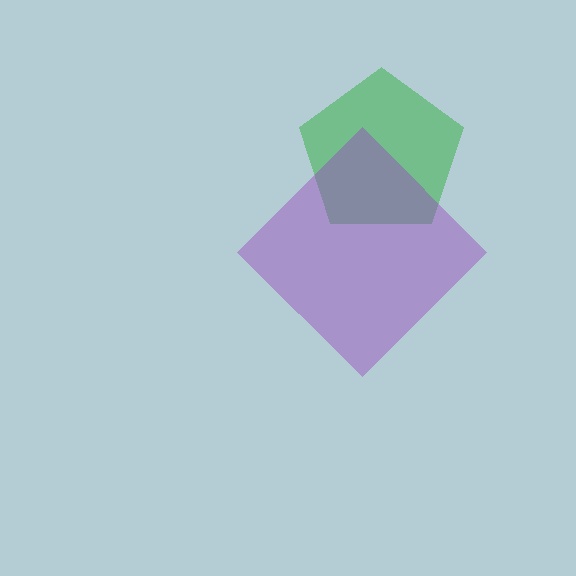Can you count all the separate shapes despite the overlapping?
Yes, there are 2 separate shapes.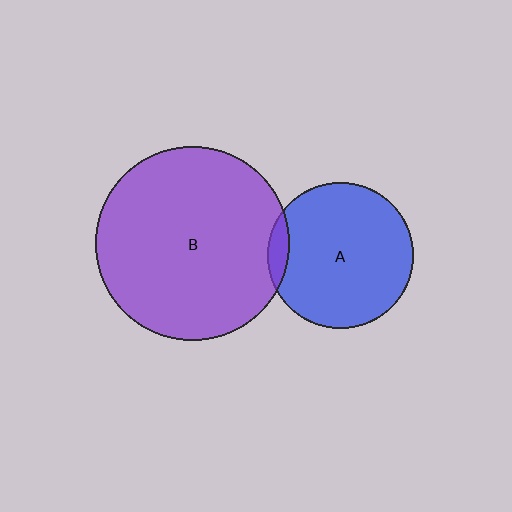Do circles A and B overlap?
Yes.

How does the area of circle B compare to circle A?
Approximately 1.8 times.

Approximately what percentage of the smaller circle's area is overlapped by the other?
Approximately 5%.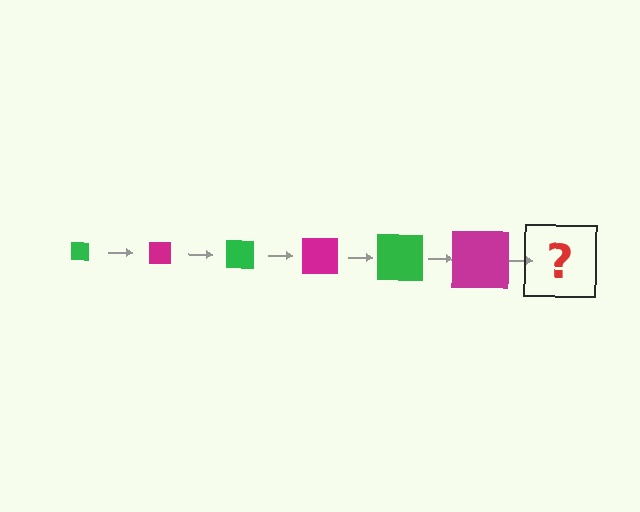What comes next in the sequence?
The next element should be a green square, larger than the previous one.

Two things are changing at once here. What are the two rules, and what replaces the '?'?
The two rules are that the square grows larger each step and the color cycles through green and magenta. The '?' should be a green square, larger than the previous one.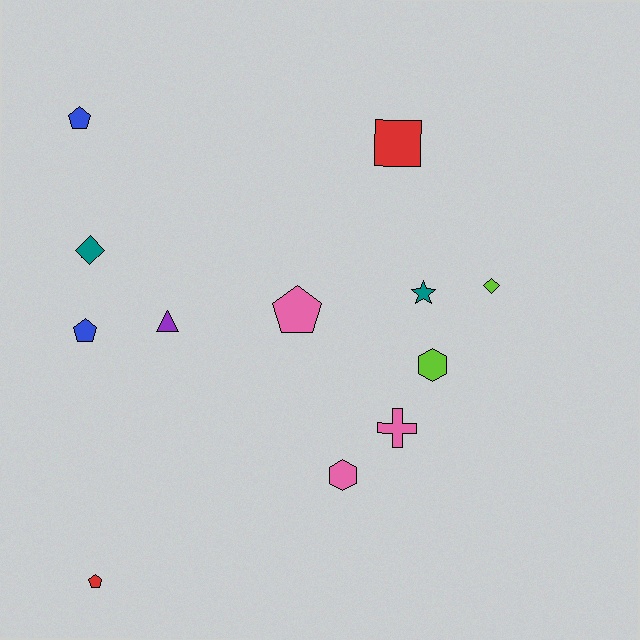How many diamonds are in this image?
There are 2 diamonds.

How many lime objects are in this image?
There are 2 lime objects.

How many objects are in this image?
There are 12 objects.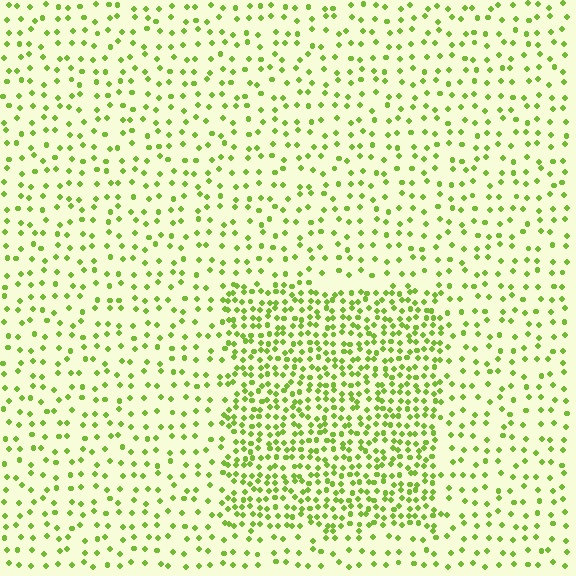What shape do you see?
I see a rectangle.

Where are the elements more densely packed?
The elements are more densely packed inside the rectangle boundary.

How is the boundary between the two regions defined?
The boundary is defined by a change in element density (approximately 2.4x ratio). All elements are the same color, size, and shape.